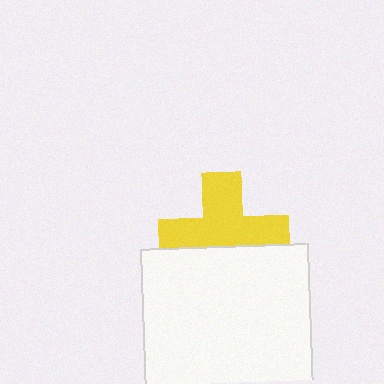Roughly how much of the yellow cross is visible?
About half of it is visible (roughly 64%).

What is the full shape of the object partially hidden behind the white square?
The partially hidden object is a yellow cross.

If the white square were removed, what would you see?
You would see the complete yellow cross.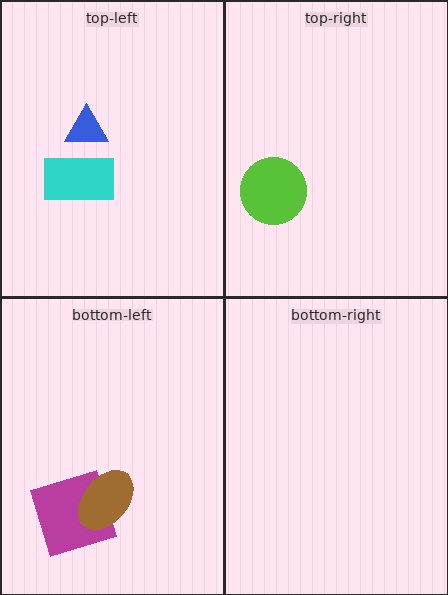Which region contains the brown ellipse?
The bottom-left region.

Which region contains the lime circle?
The top-right region.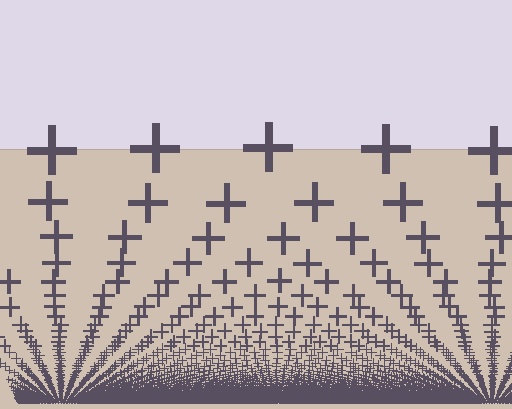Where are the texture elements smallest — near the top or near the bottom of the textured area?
Near the bottom.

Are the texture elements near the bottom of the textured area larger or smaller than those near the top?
Smaller. The gradient is inverted — elements near the bottom are smaller and denser.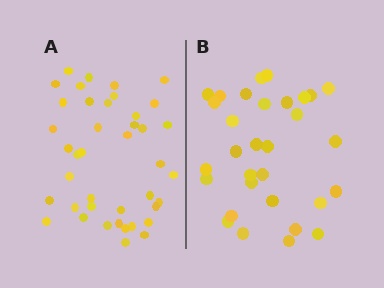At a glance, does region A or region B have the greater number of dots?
Region A (the left region) has more dots.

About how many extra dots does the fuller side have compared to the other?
Region A has roughly 10 or so more dots than region B.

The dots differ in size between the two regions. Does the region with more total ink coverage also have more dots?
No. Region B has more total ink coverage because its dots are larger, but region A actually contains more individual dots. Total area can be misleading — the number of items is what matters here.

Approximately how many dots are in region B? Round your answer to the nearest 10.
About 30 dots. (The exact count is 31, which rounds to 30.)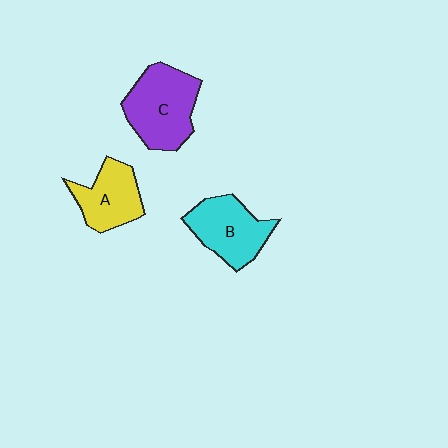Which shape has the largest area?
Shape C (purple).